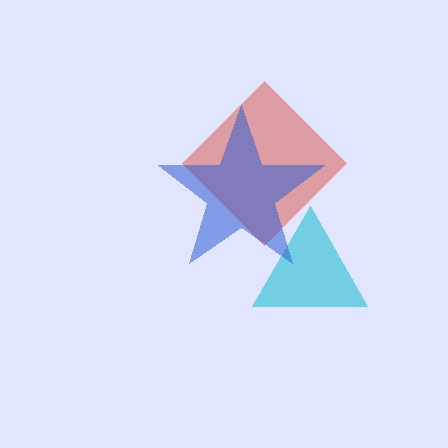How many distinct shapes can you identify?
There are 3 distinct shapes: a red diamond, a cyan triangle, a blue star.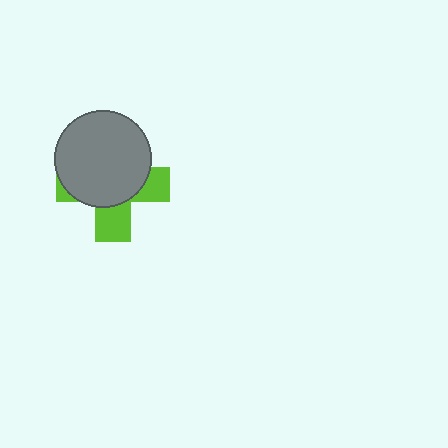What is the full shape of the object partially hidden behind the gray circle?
The partially hidden object is a lime cross.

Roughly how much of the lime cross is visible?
A small part of it is visible (roughly 36%).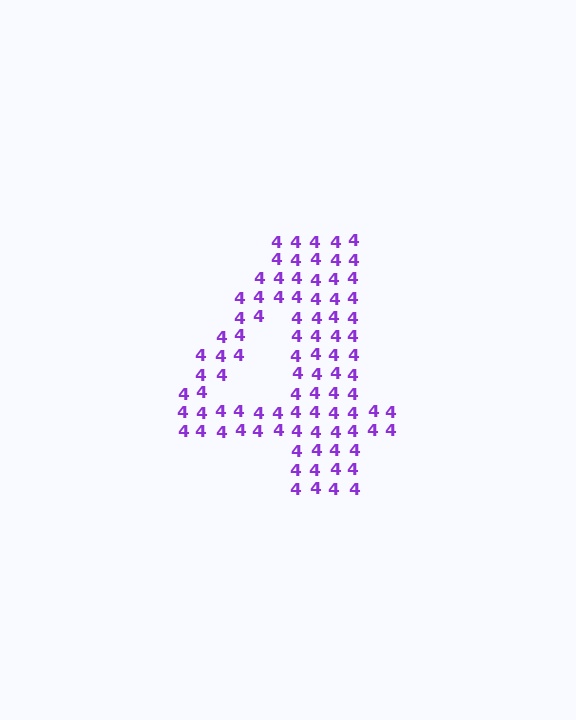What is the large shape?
The large shape is the digit 4.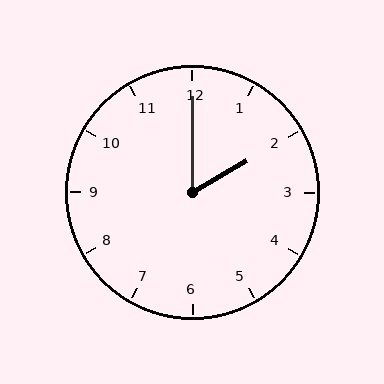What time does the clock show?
2:00.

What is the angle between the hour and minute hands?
Approximately 60 degrees.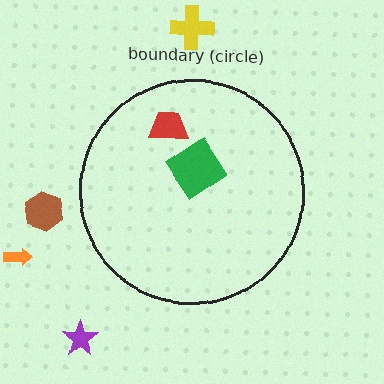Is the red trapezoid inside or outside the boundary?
Inside.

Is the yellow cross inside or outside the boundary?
Outside.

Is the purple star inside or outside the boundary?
Outside.